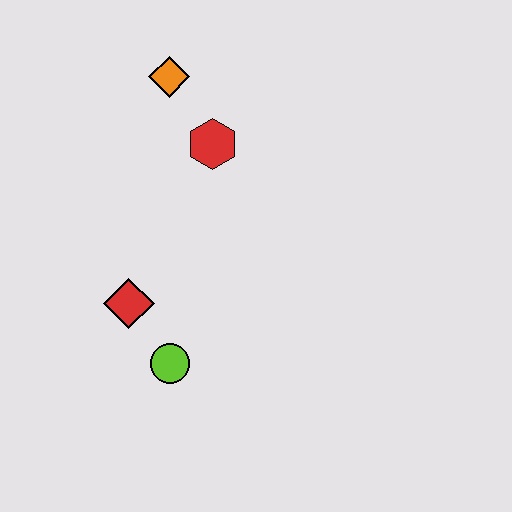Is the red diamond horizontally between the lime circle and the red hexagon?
No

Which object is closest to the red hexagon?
The orange diamond is closest to the red hexagon.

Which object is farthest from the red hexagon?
The lime circle is farthest from the red hexagon.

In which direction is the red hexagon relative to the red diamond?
The red hexagon is above the red diamond.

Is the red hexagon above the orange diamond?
No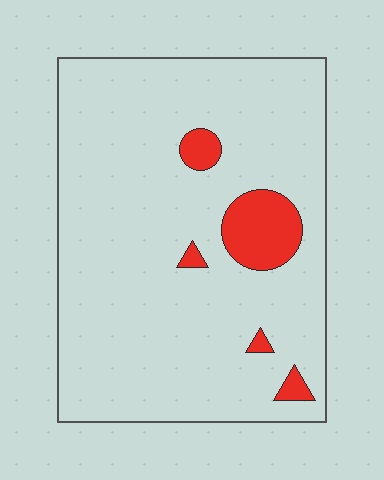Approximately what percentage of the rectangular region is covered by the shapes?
Approximately 10%.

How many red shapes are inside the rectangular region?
5.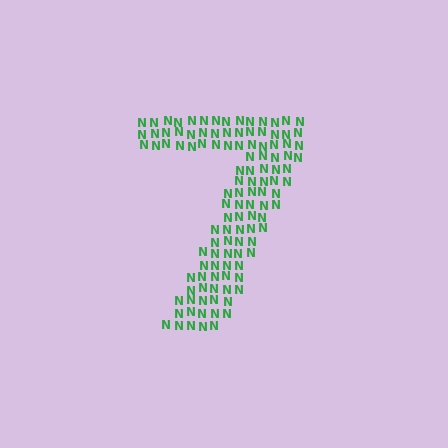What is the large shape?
The large shape is the digit 7.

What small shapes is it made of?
It is made of small letter N's.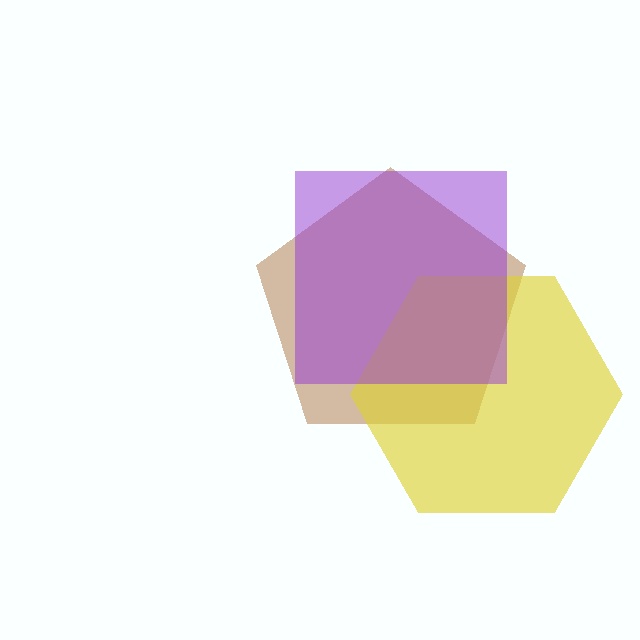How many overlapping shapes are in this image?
There are 3 overlapping shapes in the image.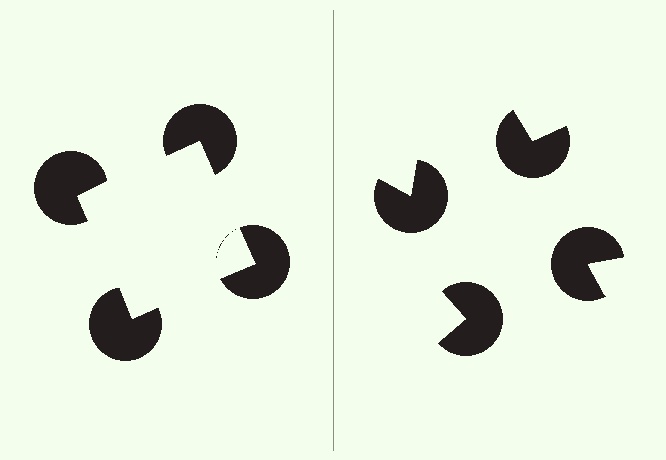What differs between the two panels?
The pac-man discs are positioned identically on both sides; only the wedge orientations differ. On the left they align to a square; on the right they are misaligned.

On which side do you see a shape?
An illusory square appears on the left side. On the right side the wedge cuts are rotated, so no coherent shape forms.